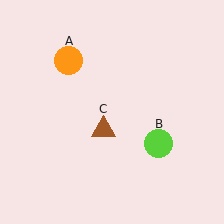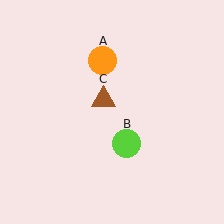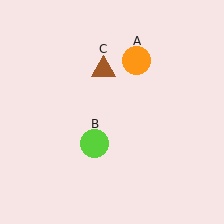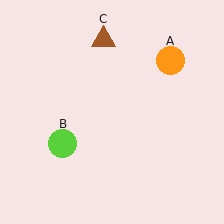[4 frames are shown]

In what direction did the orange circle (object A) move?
The orange circle (object A) moved right.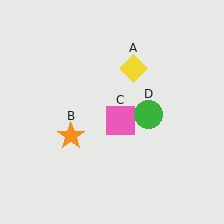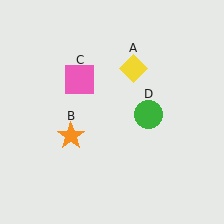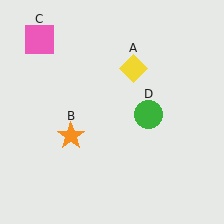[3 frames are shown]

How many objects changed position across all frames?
1 object changed position: pink square (object C).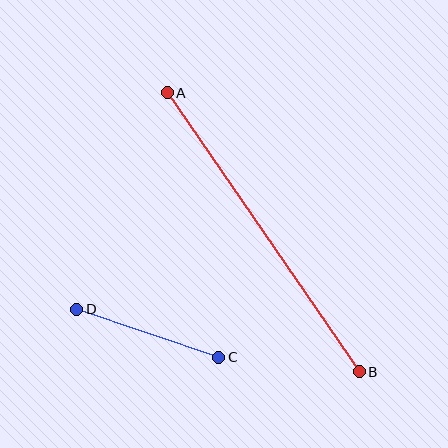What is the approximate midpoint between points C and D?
The midpoint is at approximately (148, 333) pixels.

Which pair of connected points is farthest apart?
Points A and B are farthest apart.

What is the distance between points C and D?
The distance is approximately 150 pixels.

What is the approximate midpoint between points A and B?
The midpoint is at approximately (263, 232) pixels.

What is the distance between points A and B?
The distance is approximately 339 pixels.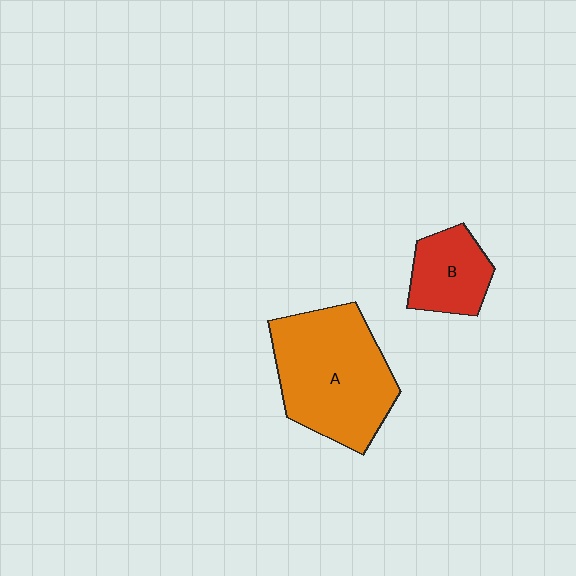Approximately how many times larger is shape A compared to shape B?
Approximately 2.3 times.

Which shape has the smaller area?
Shape B (red).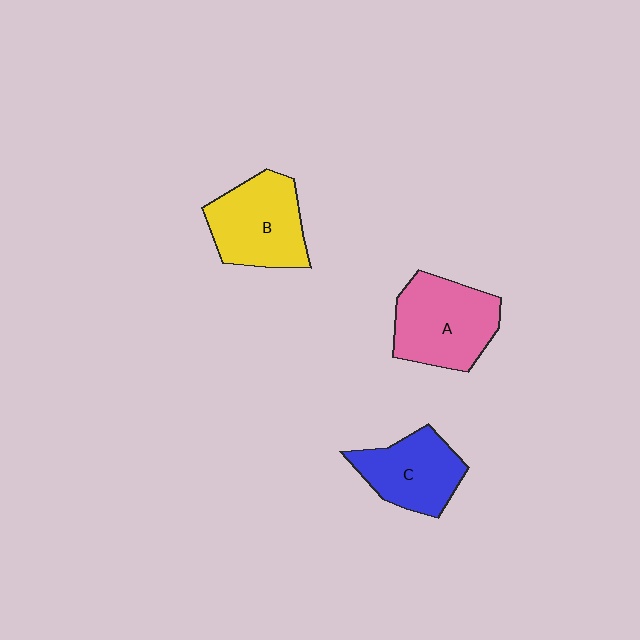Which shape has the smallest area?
Shape C (blue).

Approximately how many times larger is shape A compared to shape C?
Approximately 1.2 times.